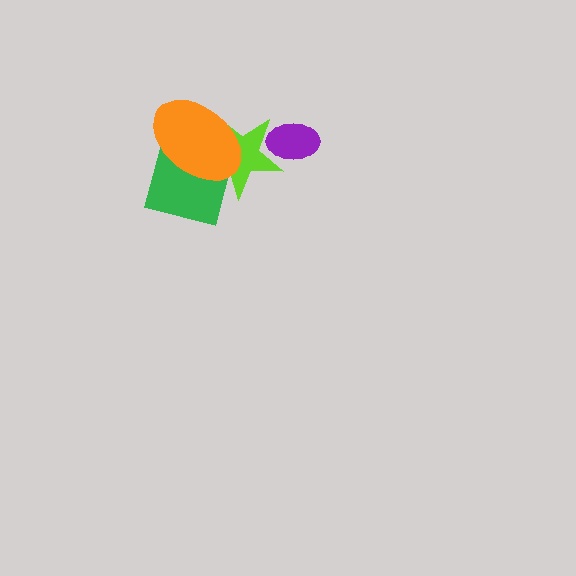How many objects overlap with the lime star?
3 objects overlap with the lime star.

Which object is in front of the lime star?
The orange ellipse is in front of the lime star.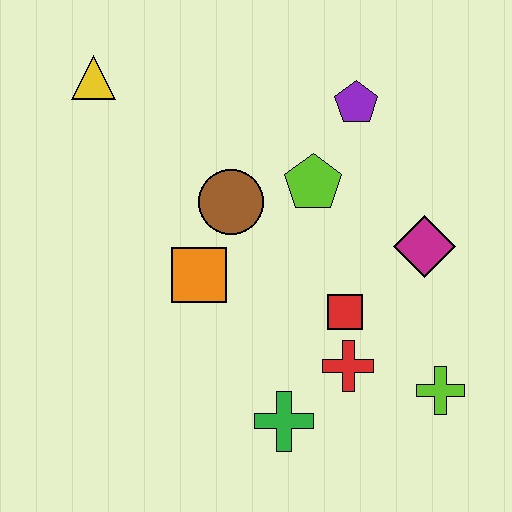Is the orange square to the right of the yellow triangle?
Yes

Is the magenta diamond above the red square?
Yes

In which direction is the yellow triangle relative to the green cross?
The yellow triangle is above the green cross.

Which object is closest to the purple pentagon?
The lime pentagon is closest to the purple pentagon.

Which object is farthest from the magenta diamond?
The yellow triangle is farthest from the magenta diamond.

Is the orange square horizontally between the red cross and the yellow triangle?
Yes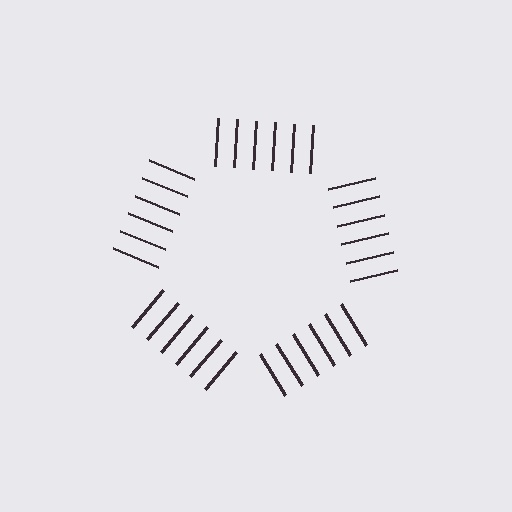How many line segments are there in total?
30 — 6 along each of the 5 edges.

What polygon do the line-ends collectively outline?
An illusory pentagon — the line segments terminate on its edges but no continuous stroke is drawn.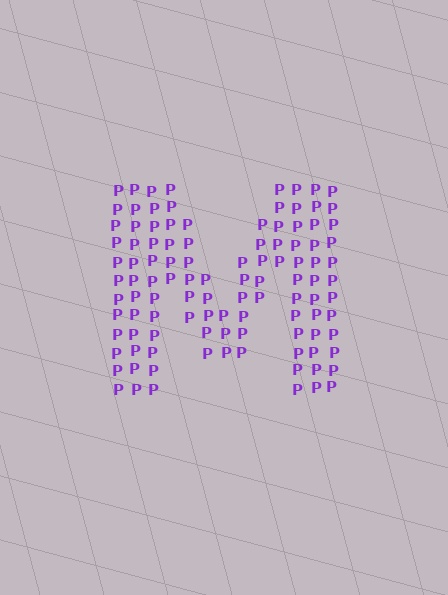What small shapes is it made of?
It is made of small letter P's.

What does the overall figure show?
The overall figure shows the letter M.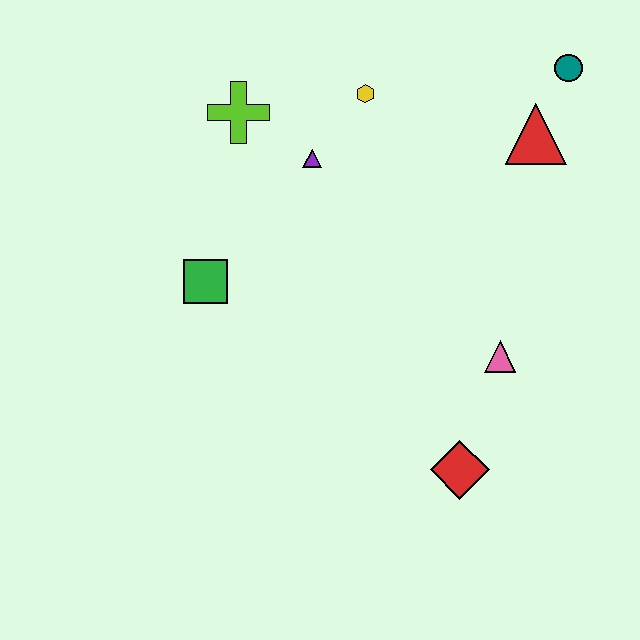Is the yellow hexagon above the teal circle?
No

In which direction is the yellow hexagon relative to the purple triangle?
The yellow hexagon is above the purple triangle.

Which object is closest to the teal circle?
The red triangle is closest to the teal circle.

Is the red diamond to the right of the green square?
Yes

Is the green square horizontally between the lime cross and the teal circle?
No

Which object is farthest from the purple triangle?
The red diamond is farthest from the purple triangle.